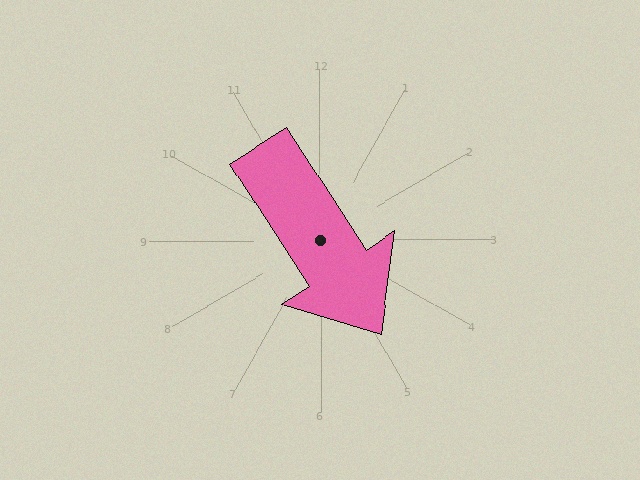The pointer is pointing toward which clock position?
Roughly 5 o'clock.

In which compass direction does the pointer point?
Southeast.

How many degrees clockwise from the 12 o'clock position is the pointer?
Approximately 147 degrees.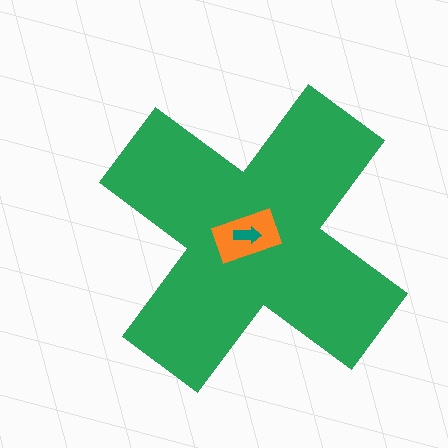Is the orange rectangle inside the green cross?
Yes.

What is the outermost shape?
The green cross.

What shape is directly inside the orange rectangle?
The teal arrow.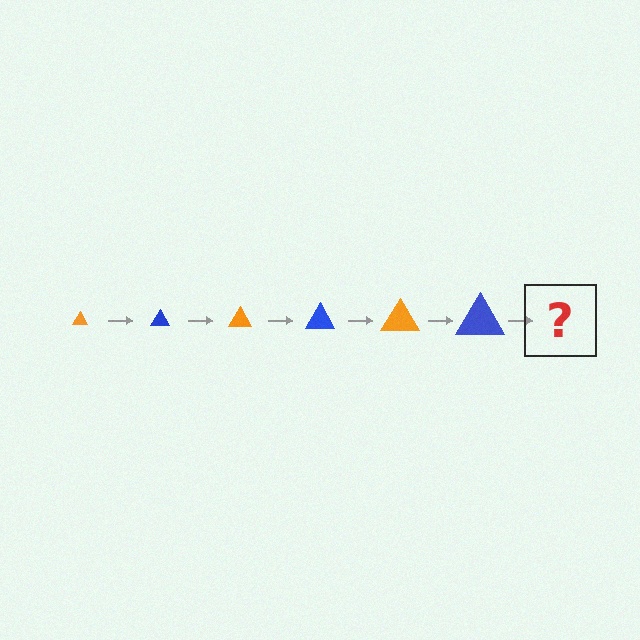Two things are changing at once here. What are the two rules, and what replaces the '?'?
The two rules are that the triangle grows larger each step and the color cycles through orange and blue. The '?' should be an orange triangle, larger than the previous one.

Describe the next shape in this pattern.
It should be an orange triangle, larger than the previous one.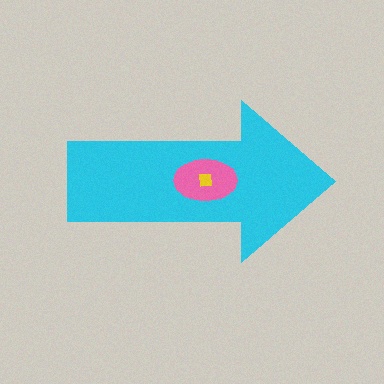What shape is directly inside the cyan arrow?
The pink ellipse.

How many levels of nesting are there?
3.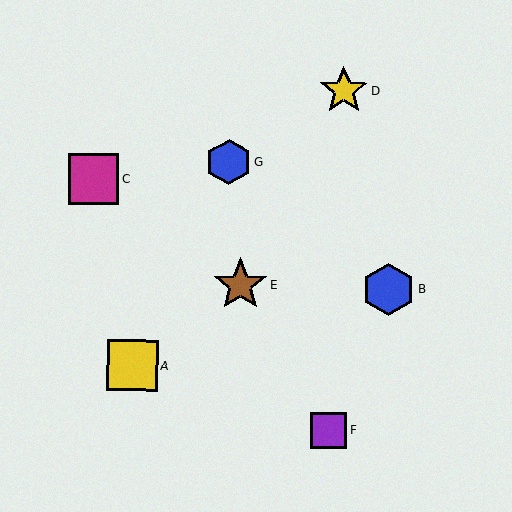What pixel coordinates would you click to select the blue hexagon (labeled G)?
Click at (229, 162) to select the blue hexagon G.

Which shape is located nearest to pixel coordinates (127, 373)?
The yellow square (labeled A) at (132, 365) is nearest to that location.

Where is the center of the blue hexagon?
The center of the blue hexagon is at (389, 289).